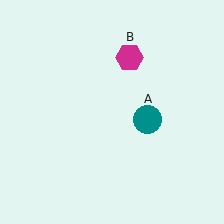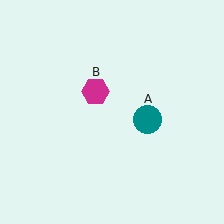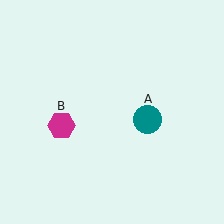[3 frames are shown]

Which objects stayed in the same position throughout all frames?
Teal circle (object A) remained stationary.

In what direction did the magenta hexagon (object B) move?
The magenta hexagon (object B) moved down and to the left.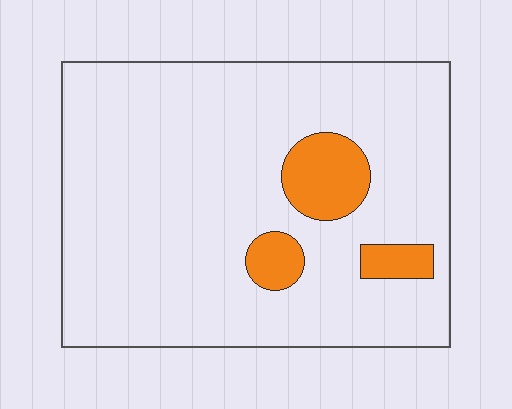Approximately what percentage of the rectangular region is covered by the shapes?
Approximately 10%.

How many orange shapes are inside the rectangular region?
3.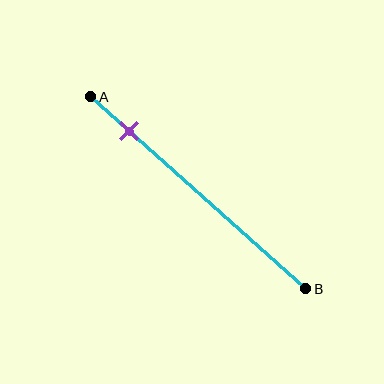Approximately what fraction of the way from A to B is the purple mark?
The purple mark is approximately 20% of the way from A to B.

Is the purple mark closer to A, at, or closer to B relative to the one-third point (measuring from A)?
The purple mark is closer to point A than the one-third point of segment AB.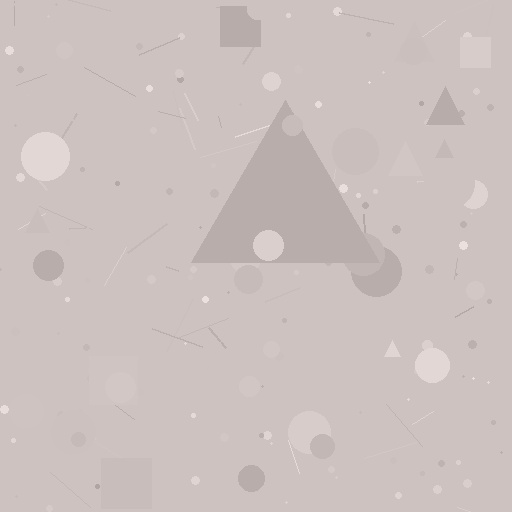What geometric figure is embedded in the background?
A triangle is embedded in the background.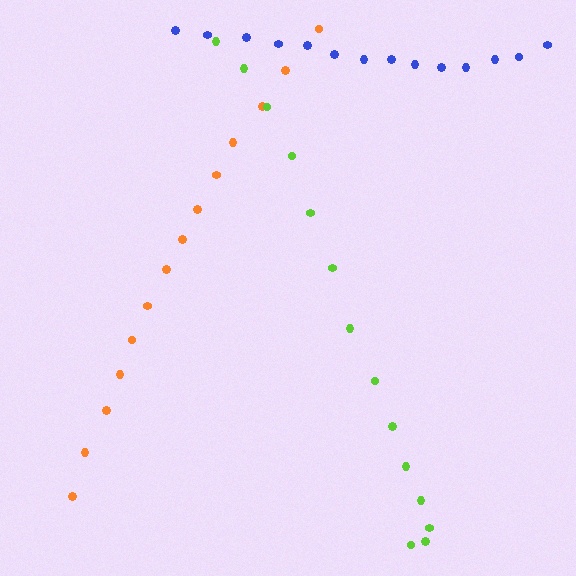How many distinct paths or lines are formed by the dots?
There are 3 distinct paths.